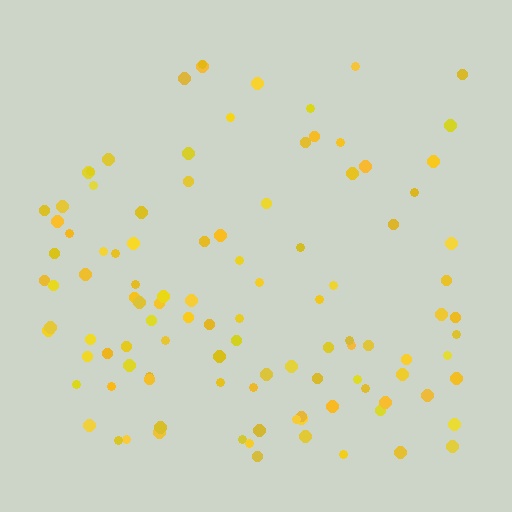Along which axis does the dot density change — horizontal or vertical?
Vertical.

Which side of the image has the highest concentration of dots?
The bottom.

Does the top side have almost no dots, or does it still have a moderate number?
Still a moderate number, just noticeably fewer than the bottom.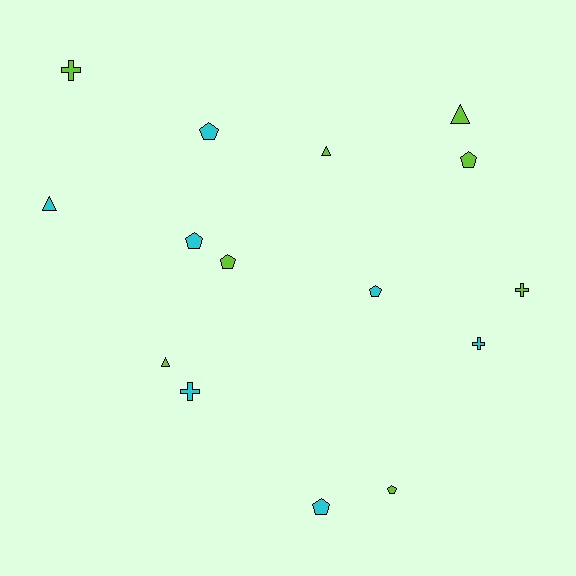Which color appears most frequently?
Lime, with 8 objects.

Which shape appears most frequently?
Pentagon, with 7 objects.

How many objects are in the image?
There are 15 objects.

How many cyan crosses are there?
There are 2 cyan crosses.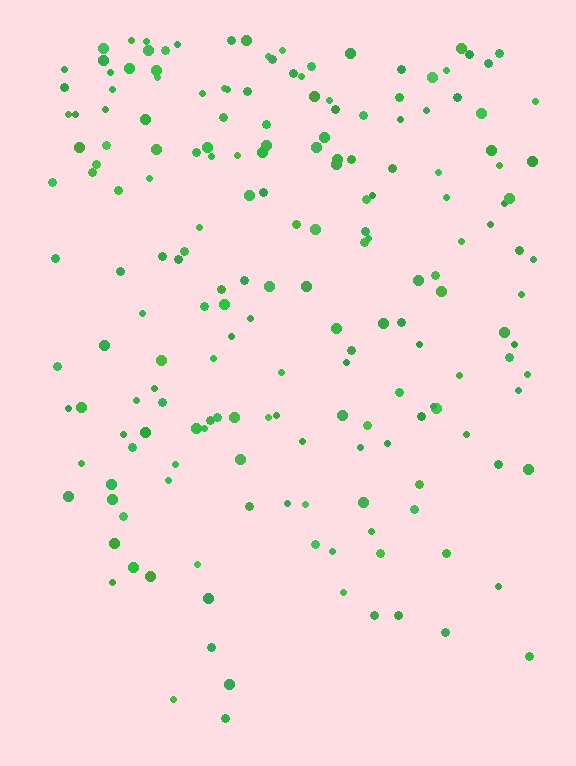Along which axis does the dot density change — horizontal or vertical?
Vertical.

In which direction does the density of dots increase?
From bottom to top, with the top side densest.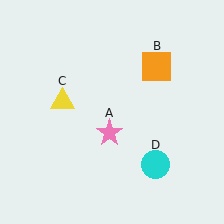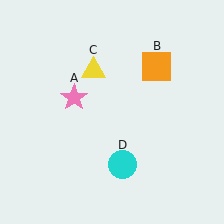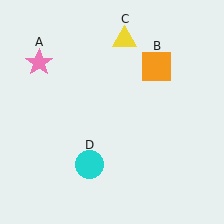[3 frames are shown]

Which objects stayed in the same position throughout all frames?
Orange square (object B) remained stationary.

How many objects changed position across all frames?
3 objects changed position: pink star (object A), yellow triangle (object C), cyan circle (object D).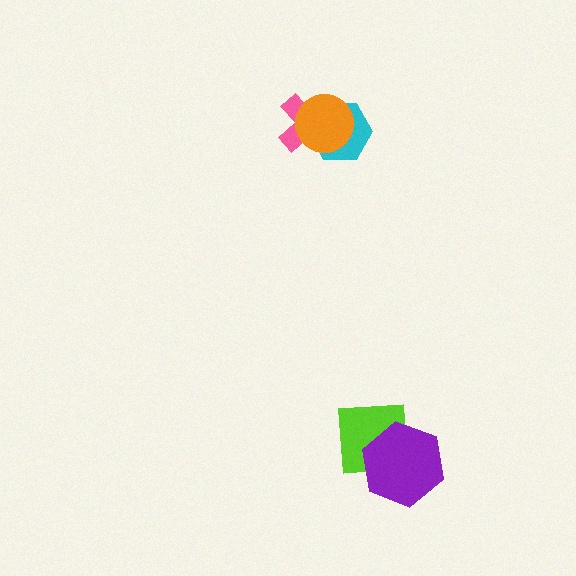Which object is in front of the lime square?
The purple hexagon is in front of the lime square.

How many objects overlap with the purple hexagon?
1 object overlaps with the purple hexagon.